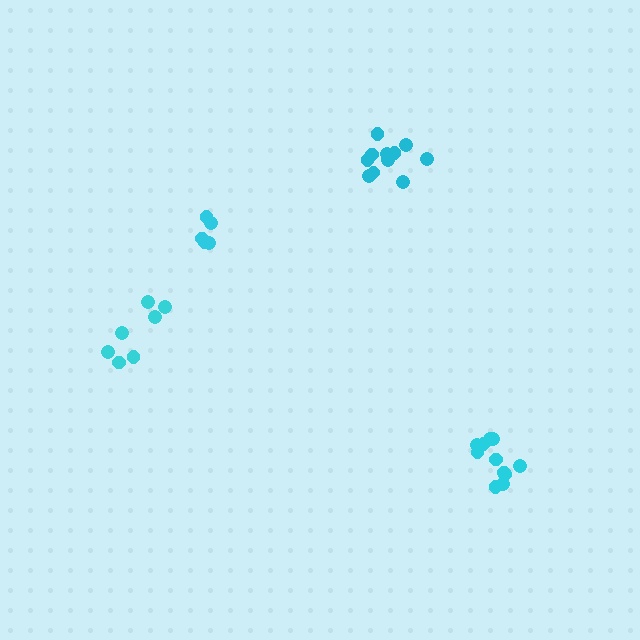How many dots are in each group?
Group 1: 5 dots, Group 2: 11 dots, Group 3: 7 dots, Group 4: 11 dots (34 total).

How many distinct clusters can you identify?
There are 4 distinct clusters.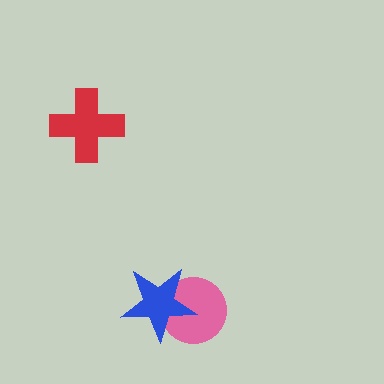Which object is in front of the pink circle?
The blue star is in front of the pink circle.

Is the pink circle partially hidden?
Yes, it is partially covered by another shape.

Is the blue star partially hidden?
No, no other shape covers it.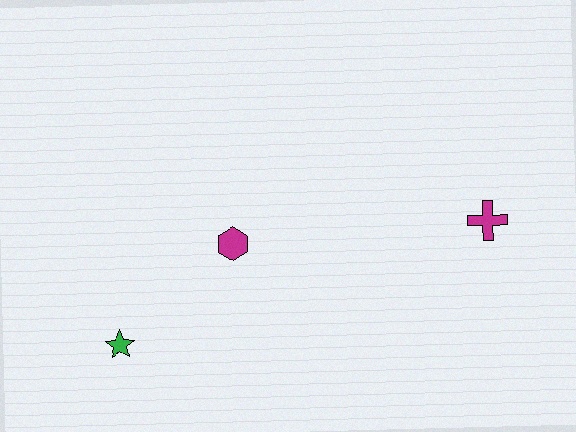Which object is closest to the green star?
The magenta hexagon is closest to the green star.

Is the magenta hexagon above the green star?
Yes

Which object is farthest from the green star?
The magenta cross is farthest from the green star.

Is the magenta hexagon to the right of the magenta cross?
No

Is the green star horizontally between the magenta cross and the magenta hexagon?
No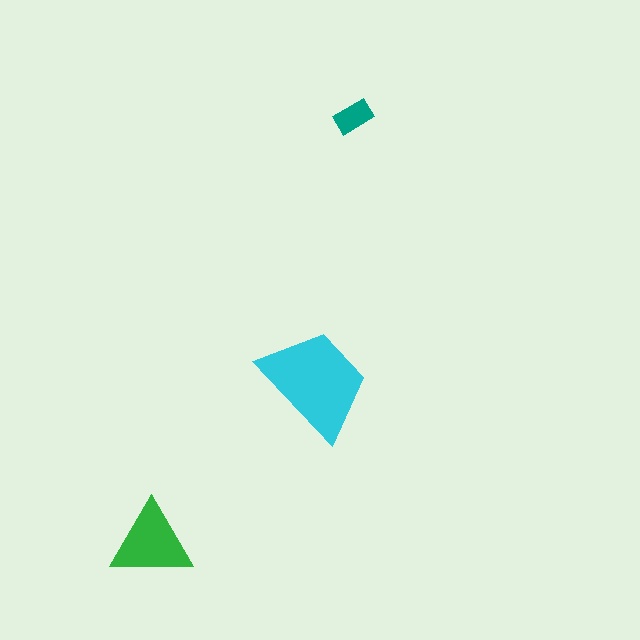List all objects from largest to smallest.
The cyan trapezoid, the green triangle, the teal rectangle.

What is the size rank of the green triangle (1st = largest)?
2nd.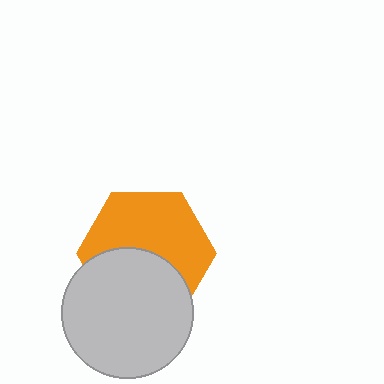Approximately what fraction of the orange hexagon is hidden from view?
Roughly 42% of the orange hexagon is hidden behind the light gray circle.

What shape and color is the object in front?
The object in front is a light gray circle.